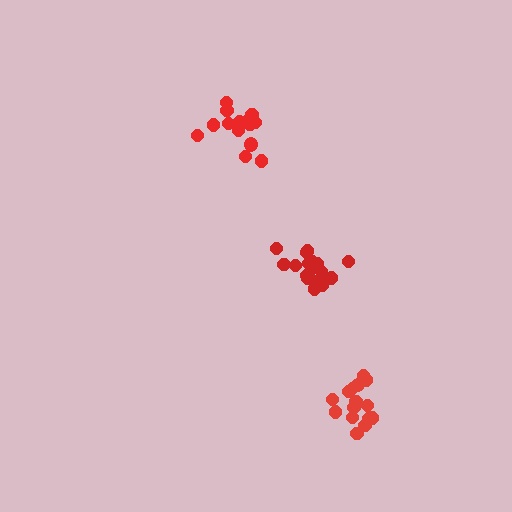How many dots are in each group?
Group 1: 18 dots, Group 2: 15 dots, Group 3: 15 dots (48 total).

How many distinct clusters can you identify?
There are 3 distinct clusters.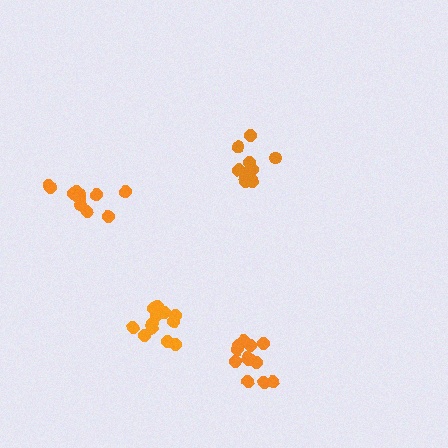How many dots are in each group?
Group 1: 12 dots, Group 2: 12 dots, Group 3: 13 dots, Group 4: 11 dots (48 total).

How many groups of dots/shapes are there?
There are 4 groups.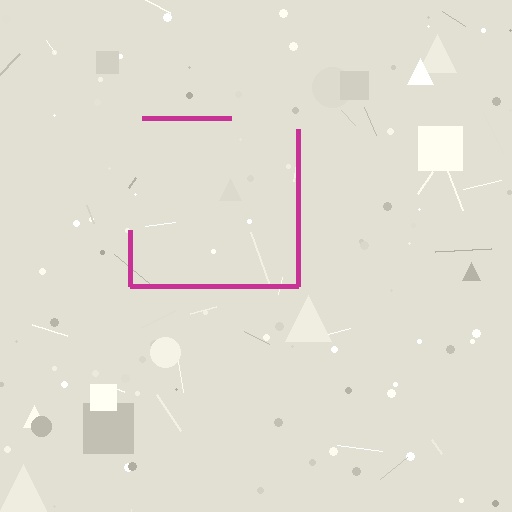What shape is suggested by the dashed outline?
The dashed outline suggests a square.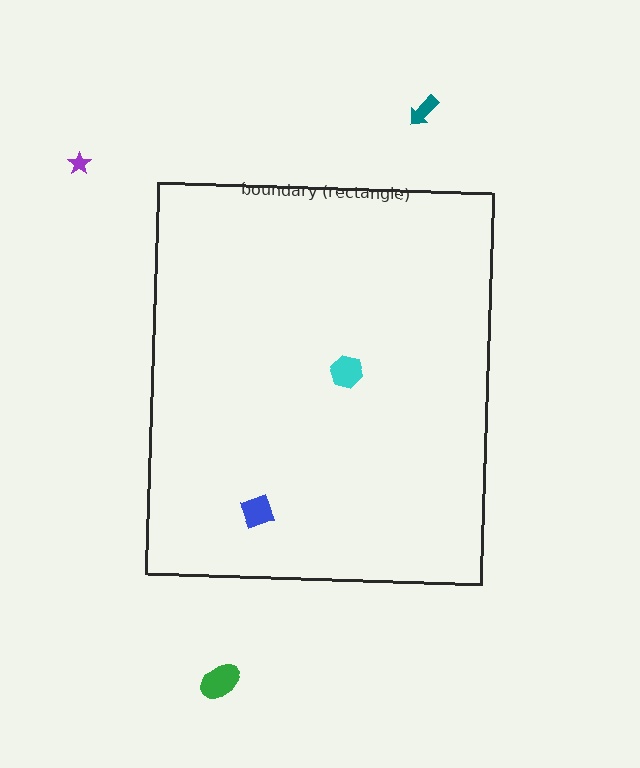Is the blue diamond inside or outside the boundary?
Inside.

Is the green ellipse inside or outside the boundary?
Outside.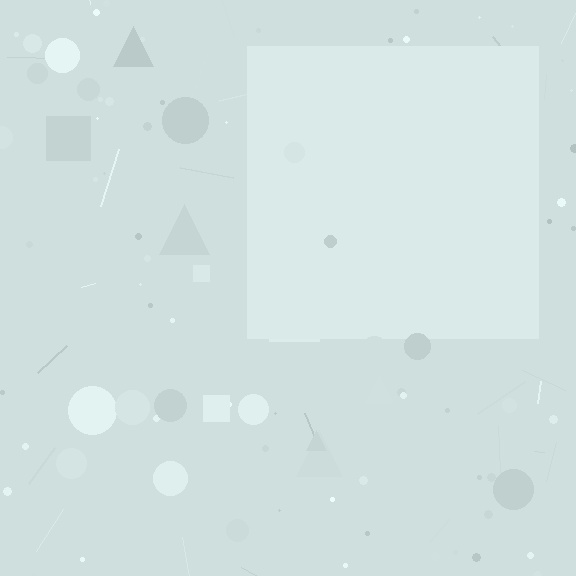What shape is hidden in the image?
A square is hidden in the image.